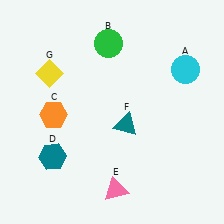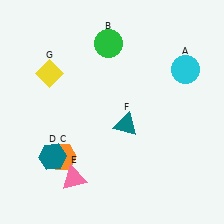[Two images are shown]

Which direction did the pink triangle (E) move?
The pink triangle (E) moved left.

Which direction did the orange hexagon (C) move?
The orange hexagon (C) moved down.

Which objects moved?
The objects that moved are: the orange hexagon (C), the pink triangle (E).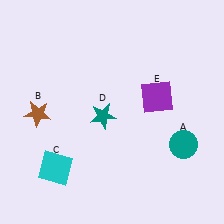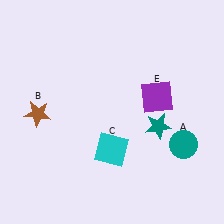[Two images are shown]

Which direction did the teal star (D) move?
The teal star (D) moved right.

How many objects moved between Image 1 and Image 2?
2 objects moved between the two images.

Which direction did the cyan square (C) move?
The cyan square (C) moved right.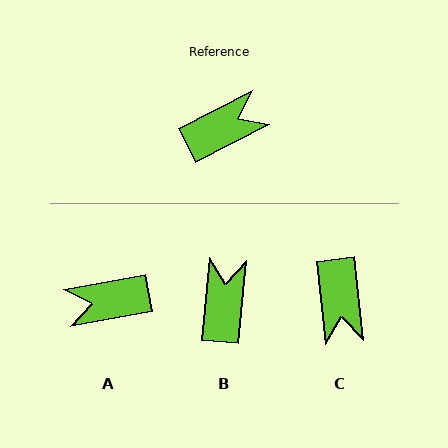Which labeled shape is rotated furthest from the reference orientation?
A, about 163 degrees away.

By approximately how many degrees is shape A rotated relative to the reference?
Approximately 163 degrees counter-clockwise.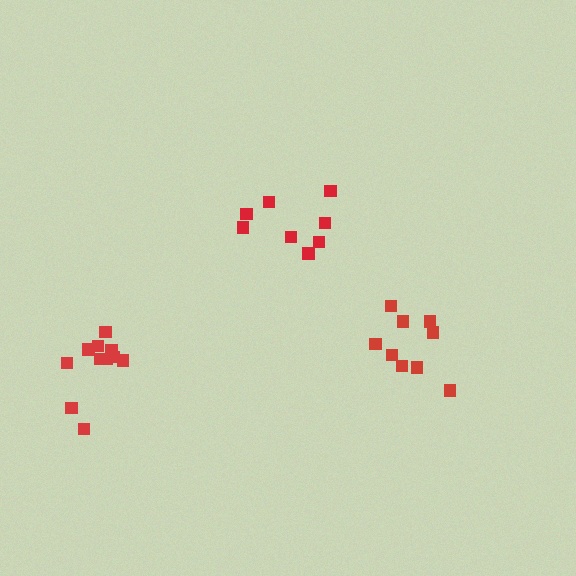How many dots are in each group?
Group 1: 8 dots, Group 2: 9 dots, Group 3: 11 dots (28 total).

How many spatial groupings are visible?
There are 3 spatial groupings.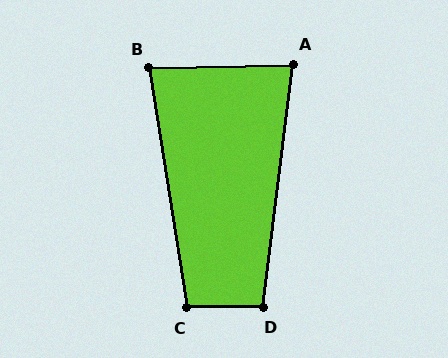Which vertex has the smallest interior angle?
A, at approximately 81 degrees.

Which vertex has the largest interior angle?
C, at approximately 99 degrees.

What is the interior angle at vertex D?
Approximately 97 degrees (obtuse).